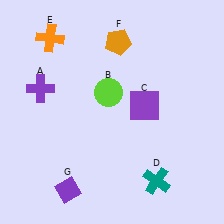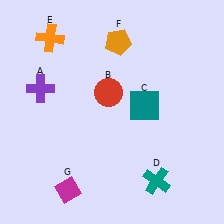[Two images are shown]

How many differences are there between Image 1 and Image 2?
There are 3 differences between the two images.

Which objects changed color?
B changed from lime to red. C changed from purple to teal. G changed from purple to magenta.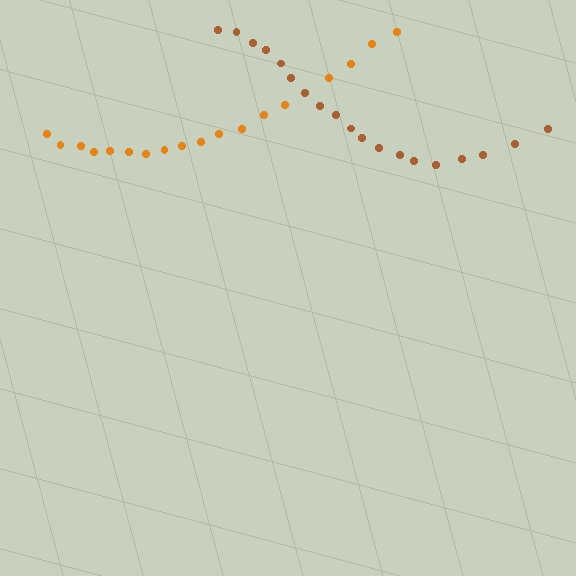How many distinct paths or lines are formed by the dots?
There are 2 distinct paths.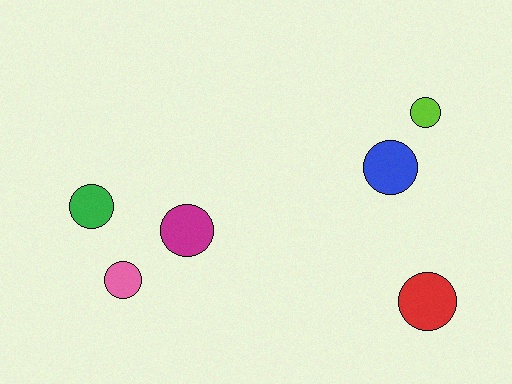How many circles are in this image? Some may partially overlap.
There are 6 circles.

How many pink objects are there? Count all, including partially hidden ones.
There is 1 pink object.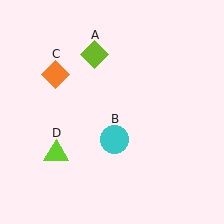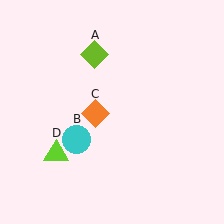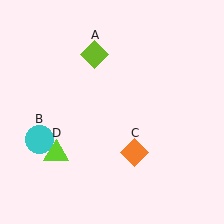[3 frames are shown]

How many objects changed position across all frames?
2 objects changed position: cyan circle (object B), orange diamond (object C).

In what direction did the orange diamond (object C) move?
The orange diamond (object C) moved down and to the right.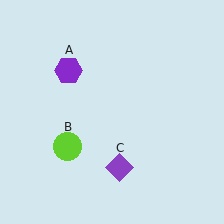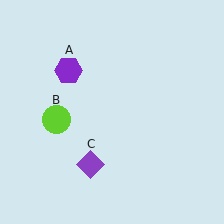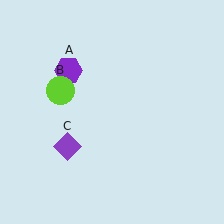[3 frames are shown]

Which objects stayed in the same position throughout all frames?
Purple hexagon (object A) remained stationary.